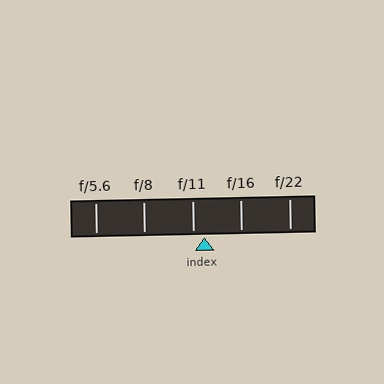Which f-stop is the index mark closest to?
The index mark is closest to f/11.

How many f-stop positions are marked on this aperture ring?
There are 5 f-stop positions marked.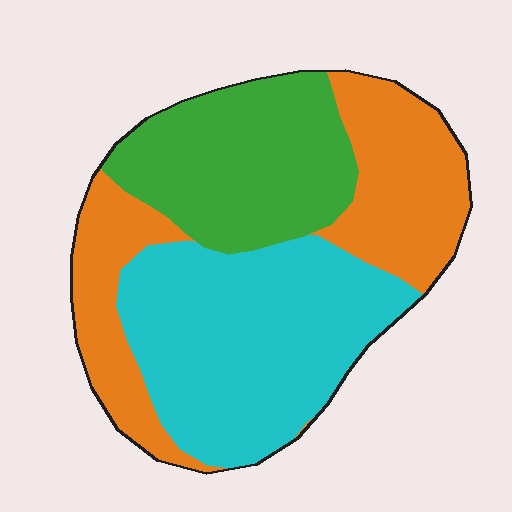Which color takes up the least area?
Green, at roughly 30%.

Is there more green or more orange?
Orange.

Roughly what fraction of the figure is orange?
Orange covers around 35% of the figure.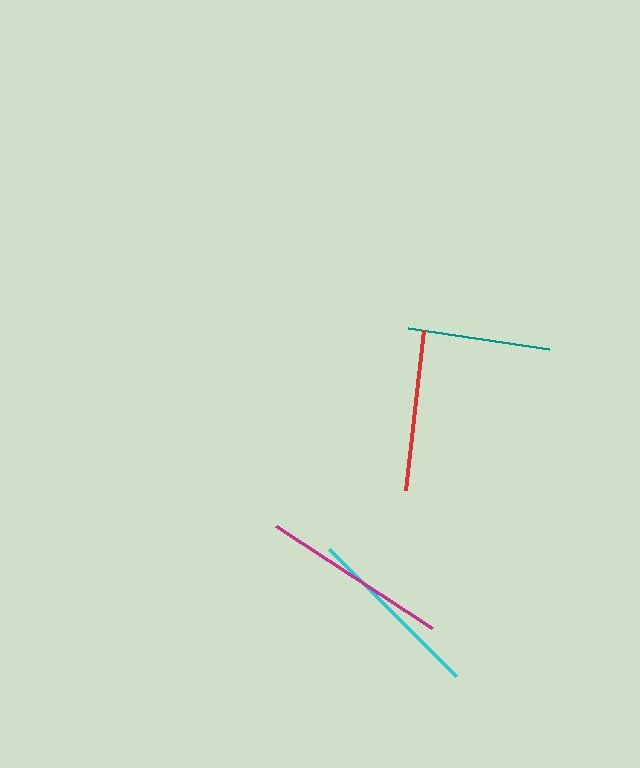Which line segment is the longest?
The magenta line is the longest at approximately 186 pixels.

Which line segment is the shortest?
The teal line is the shortest at approximately 143 pixels.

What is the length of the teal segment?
The teal segment is approximately 143 pixels long.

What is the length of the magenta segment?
The magenta segment is approximately 186 pixels long.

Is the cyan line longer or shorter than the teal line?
The cyan line is longer than the teal line.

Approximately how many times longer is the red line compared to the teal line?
The red line is approximately 1.1 times the length of the teal line.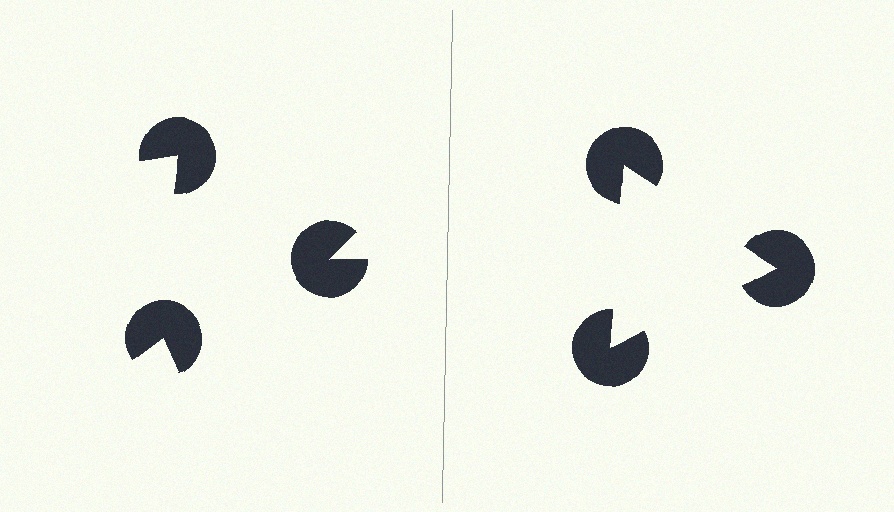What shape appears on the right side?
An illusory triangle.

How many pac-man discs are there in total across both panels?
6 — 3 on each side.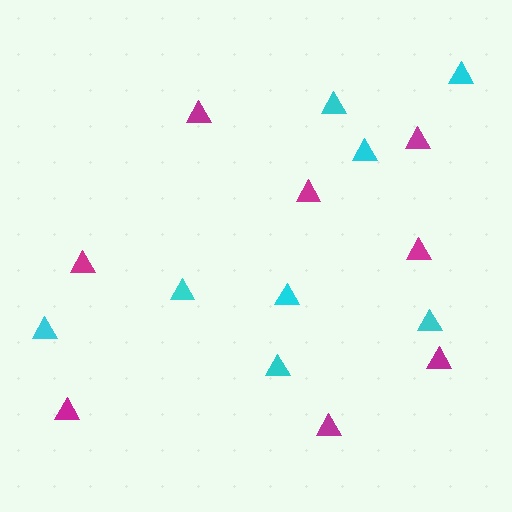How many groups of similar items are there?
There are 2 groups: one group of cyan triangles (8) and one group of magenta triangles (8).